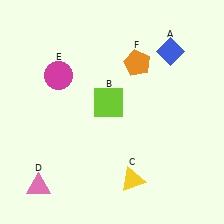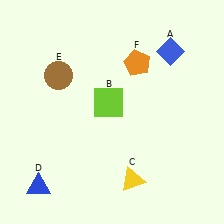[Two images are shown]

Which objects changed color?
D changed from pink to blue. E changed from magenta to brown.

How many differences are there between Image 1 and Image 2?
There are 2 differences between the two images.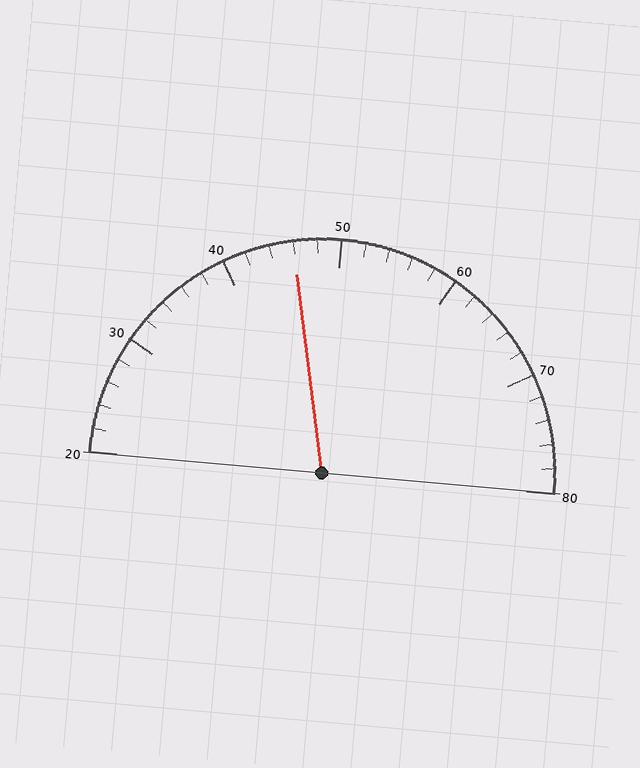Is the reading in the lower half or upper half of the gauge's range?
The reading is in the lower half of the range (20 to 80).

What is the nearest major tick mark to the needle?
The nearest major tick mark is 50.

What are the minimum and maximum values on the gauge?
The gauge ranges from 20 to 80.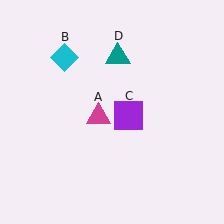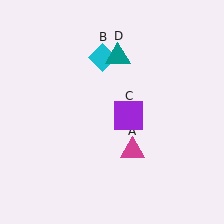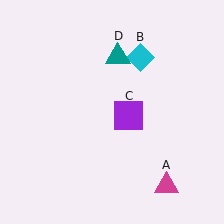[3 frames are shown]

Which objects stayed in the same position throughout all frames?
Purple square (object C) and teal triangle (object D) remained stationary.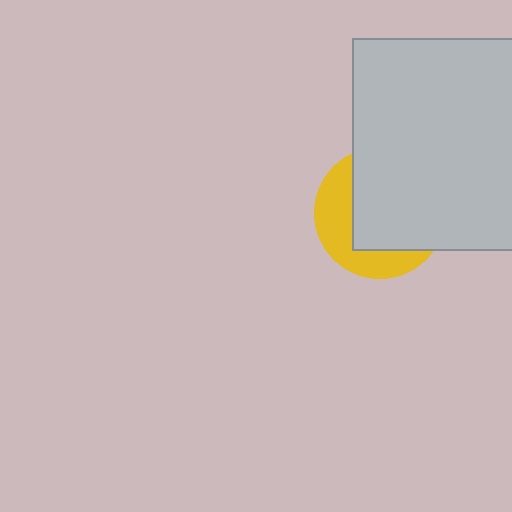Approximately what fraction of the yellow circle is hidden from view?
Roughly 64% of the yellow circle is hidden behind the light gray square.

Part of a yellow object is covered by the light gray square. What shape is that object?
It is a circle.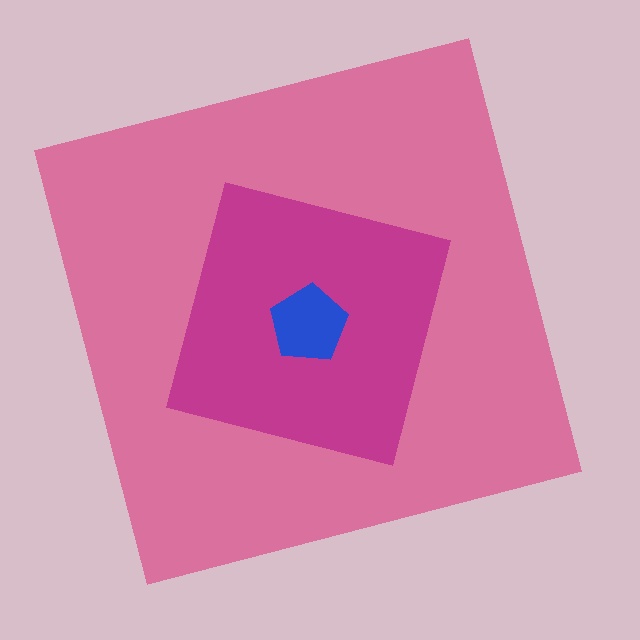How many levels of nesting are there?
3.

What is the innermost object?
The blue pentagon.